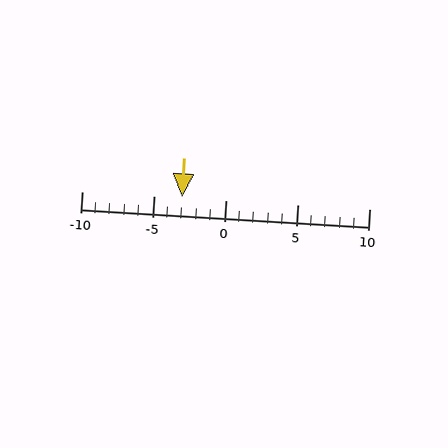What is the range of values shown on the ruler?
The ruler shows values from -10 to 10.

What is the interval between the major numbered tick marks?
The major tick marks are spaced 5 units apart.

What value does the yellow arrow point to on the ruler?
The yellow arrow points to approximately -3.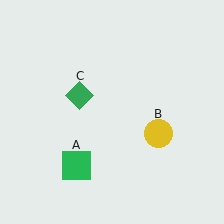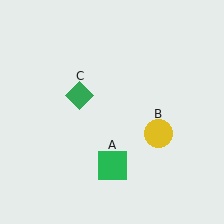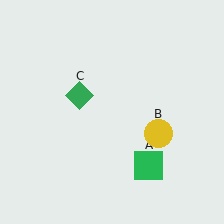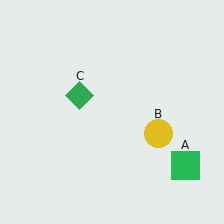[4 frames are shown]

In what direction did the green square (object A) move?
The green square (object A) moved right.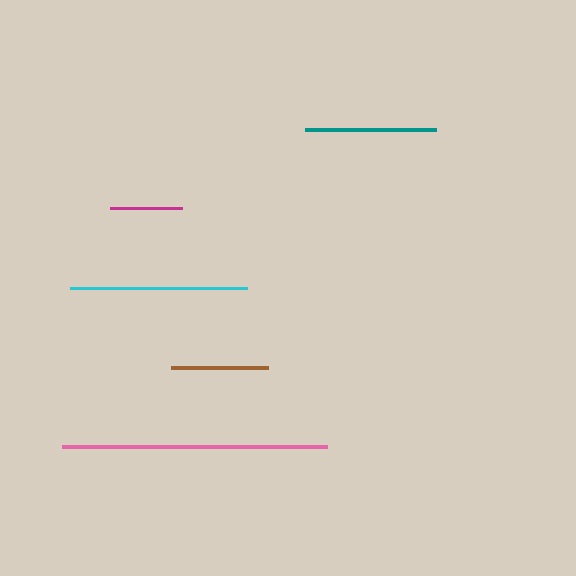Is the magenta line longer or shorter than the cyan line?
The cyan line is longer than the magenta line.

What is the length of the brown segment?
The brown segment is approximately 97 pixels long.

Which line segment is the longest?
The pink line is the longest at approximately 264 pixels.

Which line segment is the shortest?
The magenta line is the shortest at approximately 72 pixels.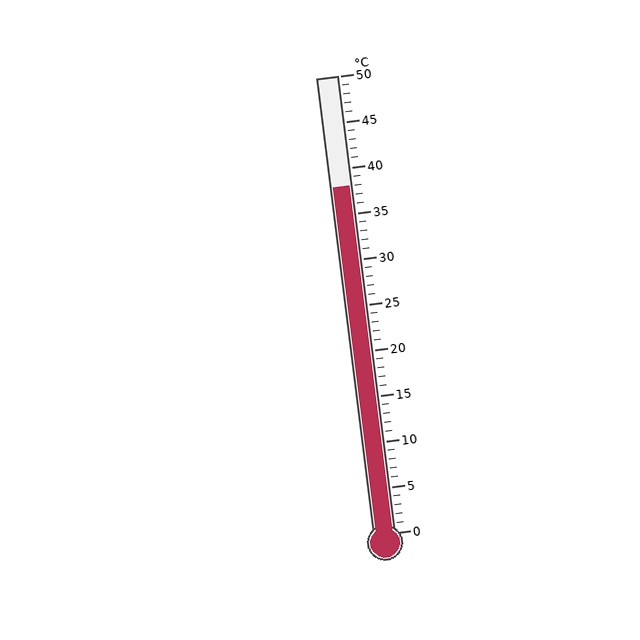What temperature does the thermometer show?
The thermometer shows approximately 38°C.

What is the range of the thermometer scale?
The thermometer scale ranges from 0°C to 50°C.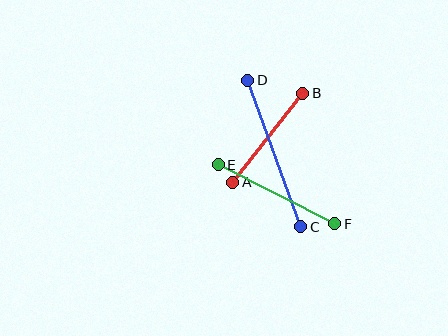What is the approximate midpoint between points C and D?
The midpoint is at approximately (274, 153) pixels.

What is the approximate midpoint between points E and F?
The midpoint is at approximately (276, 194) pixels.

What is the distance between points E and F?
The distance is approximately 130 pixels.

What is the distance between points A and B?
The distance is approximately 113 pixels.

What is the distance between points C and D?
The distance is approximately 156 pixels.